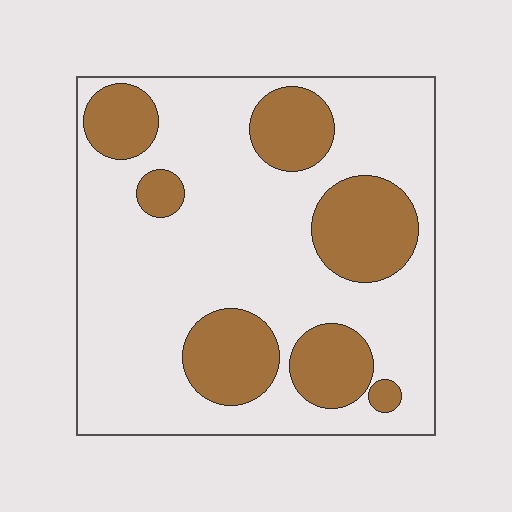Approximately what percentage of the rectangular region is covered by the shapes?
Approximately 25%.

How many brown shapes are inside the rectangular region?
7.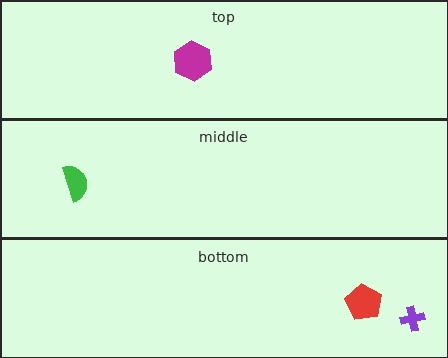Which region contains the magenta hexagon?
The top region.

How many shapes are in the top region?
1.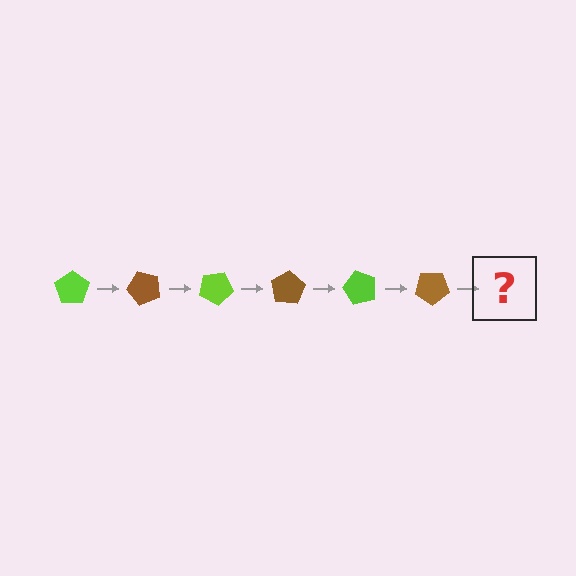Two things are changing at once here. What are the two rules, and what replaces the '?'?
The two rules are that it rotates 50 degrees each step and the color cycles through lime and brown. The '?' should be a lime pentagon, rotated 300 degrees from the start.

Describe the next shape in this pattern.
It should be a lime pentagon, rotated 300 degrees from the start.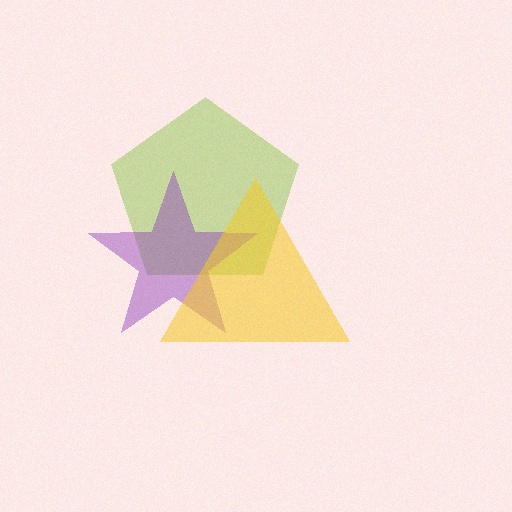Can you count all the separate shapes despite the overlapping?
Yes, there are 3 separate shapes.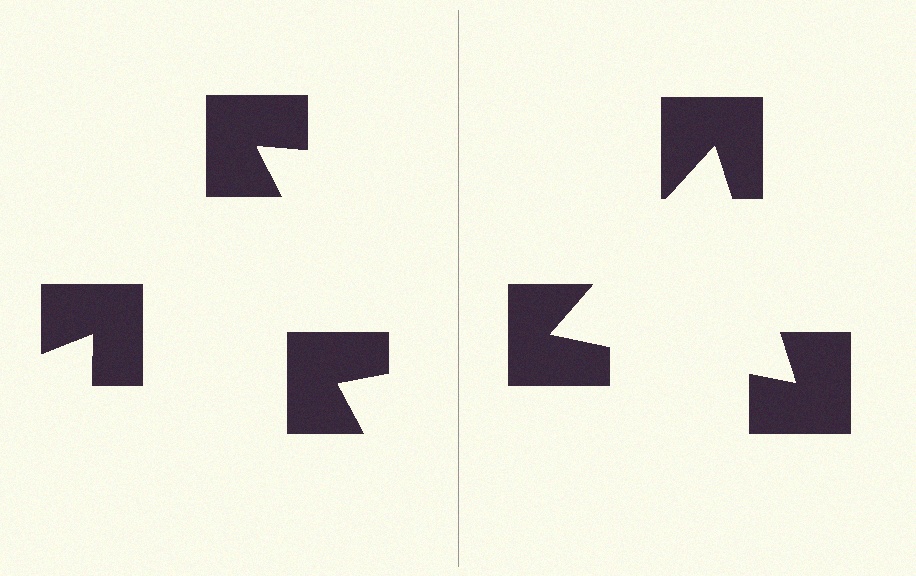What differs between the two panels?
The notched squares are positioned identically on both sides; only the wedge orientations differ. On the right they align to a triangle; on the left they are misaligned.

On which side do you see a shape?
An illusory triangle appears on the right side. On the left side the wedge cuts are rotated, so no coherent shape forms.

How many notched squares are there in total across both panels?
6 — 3 on each side.